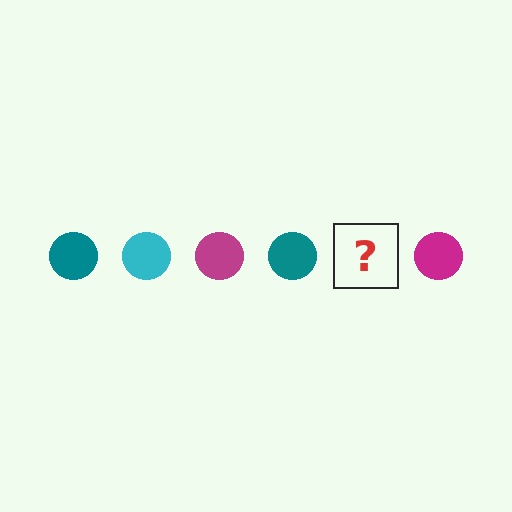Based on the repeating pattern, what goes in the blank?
The blank should be a cyan circle.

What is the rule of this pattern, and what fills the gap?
The rule is that the pattern cycles through teal, cyan, magenta circles. The gap should be filled with a cyan circle.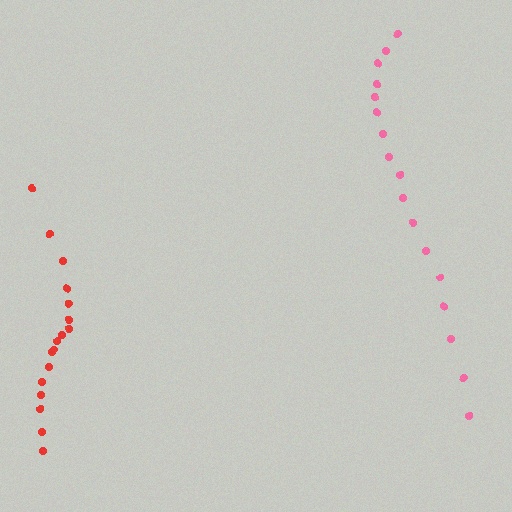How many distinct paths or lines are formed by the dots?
There are 2 distinct paths.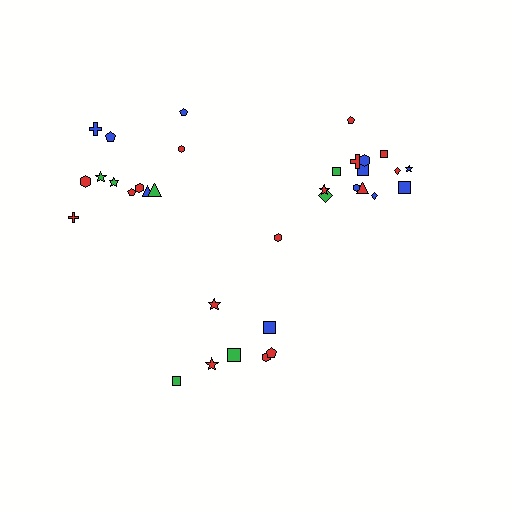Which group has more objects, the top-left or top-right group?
The top-right group.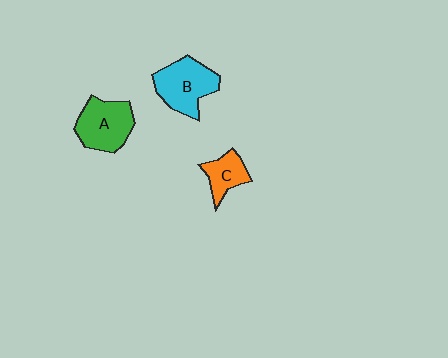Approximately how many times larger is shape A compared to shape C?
Approximately 1.7 times.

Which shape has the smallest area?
Shape C (orange).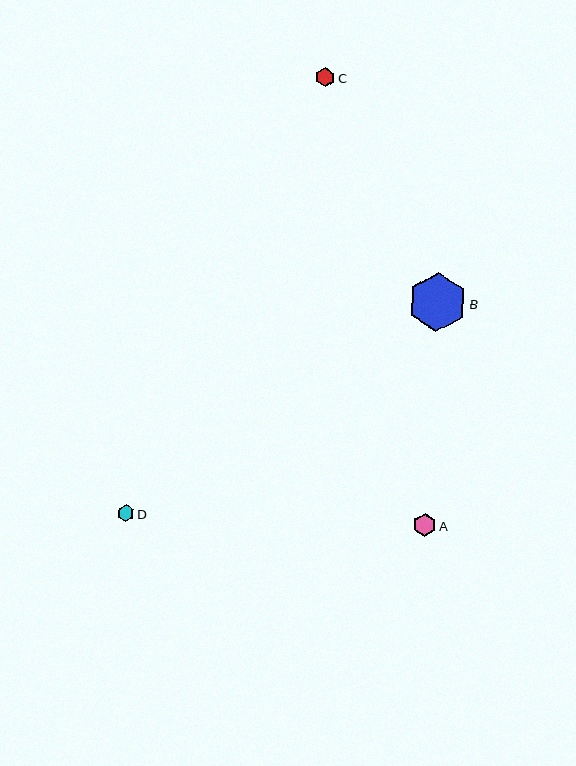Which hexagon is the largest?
Hexagon B is the largest with a size of approximately 58 pixels.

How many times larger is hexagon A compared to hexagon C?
Hexagon A is approximately 1.2 times the size of hexagon C.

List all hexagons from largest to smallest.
From largest to smallest: B, A, C, D.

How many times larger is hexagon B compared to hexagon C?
Hexagon B is approximately 3.0 times the size of hexagon C.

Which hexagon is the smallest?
Hexagon D is the smallest with a size of approximately 17 pixels.